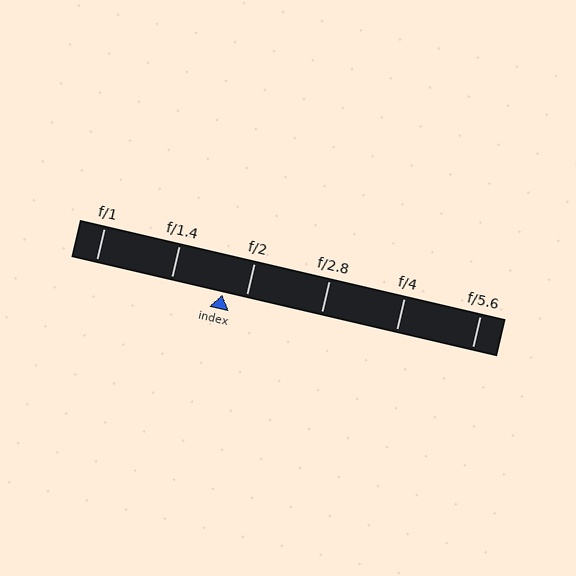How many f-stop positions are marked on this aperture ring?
There are 6 f-stop positions marked.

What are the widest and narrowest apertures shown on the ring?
The widest aperture shown is f/1 and the narrowest is f/5.6.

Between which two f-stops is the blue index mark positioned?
The index mark is between f/1.4 and f/2.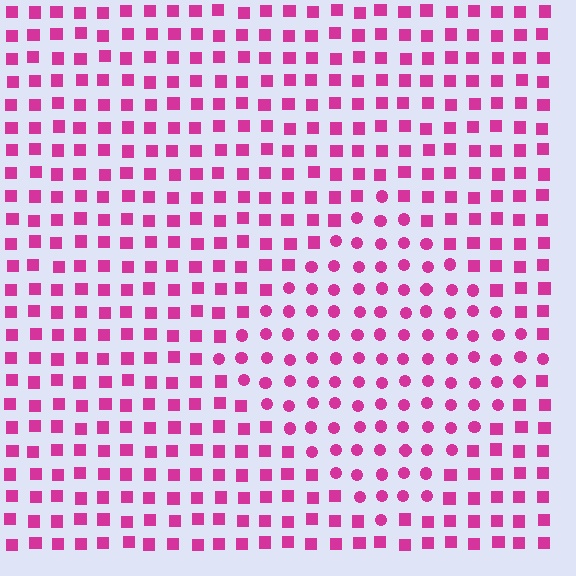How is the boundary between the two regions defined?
The boundary is defined by a change in element shape: circles inside vs. squares outside. All elements share the same color and spacing.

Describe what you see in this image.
The image is filled with small magenta elements arranged in a uniform grid. A diamond-shaped region contains circles, while the surrounding area contains squares. The boundary is defined purely by the change in element shape.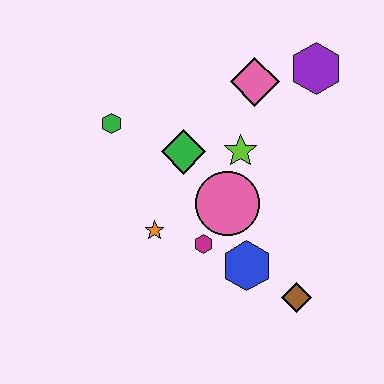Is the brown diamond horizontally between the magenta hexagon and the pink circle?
No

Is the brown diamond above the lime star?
No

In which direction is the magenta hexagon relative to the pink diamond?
The magenta hexagon is below the pink diamond.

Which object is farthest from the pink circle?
The purple hexagon is farthest from the pink circle.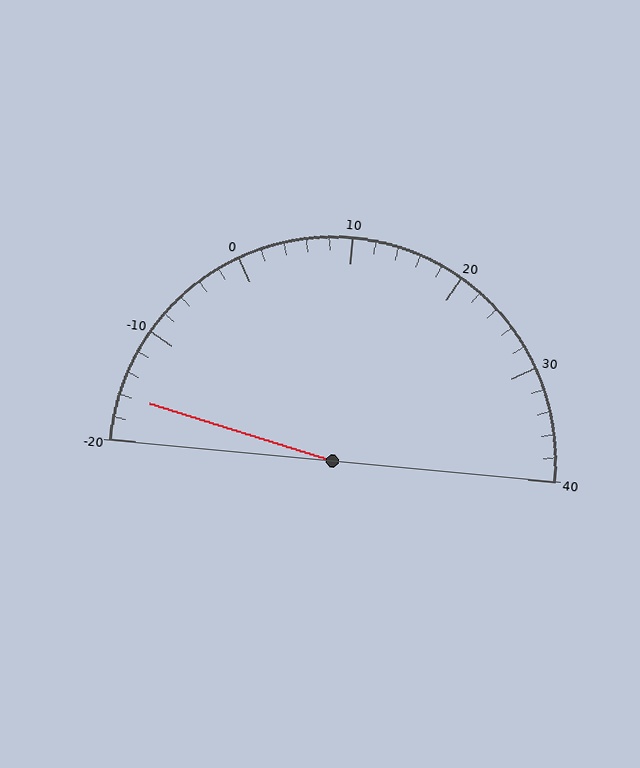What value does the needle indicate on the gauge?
The needle indicates approximately -16.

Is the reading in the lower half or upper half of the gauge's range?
The reading is in the lower half of the range (-20 to 40).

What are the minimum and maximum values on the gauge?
The gauge ranges from -20 to 40.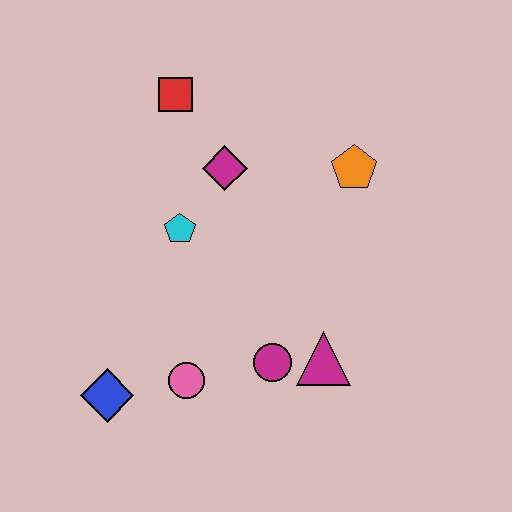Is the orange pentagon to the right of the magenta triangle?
Yes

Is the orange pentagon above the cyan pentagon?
Yes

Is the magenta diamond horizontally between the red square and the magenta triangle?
Yes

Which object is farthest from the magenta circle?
The red square is farthest from the magenta circle.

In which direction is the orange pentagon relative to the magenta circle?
The orange pentagon is above the magenta circle.